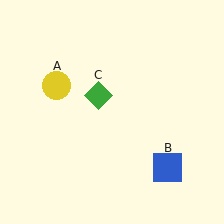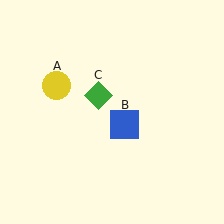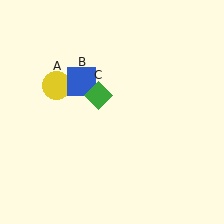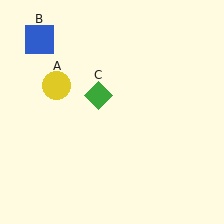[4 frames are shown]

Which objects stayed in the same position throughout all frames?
Yellow circle (object A) and green diamond (object C) remained stationary.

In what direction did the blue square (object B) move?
The blue square (object B) moved up and to the left.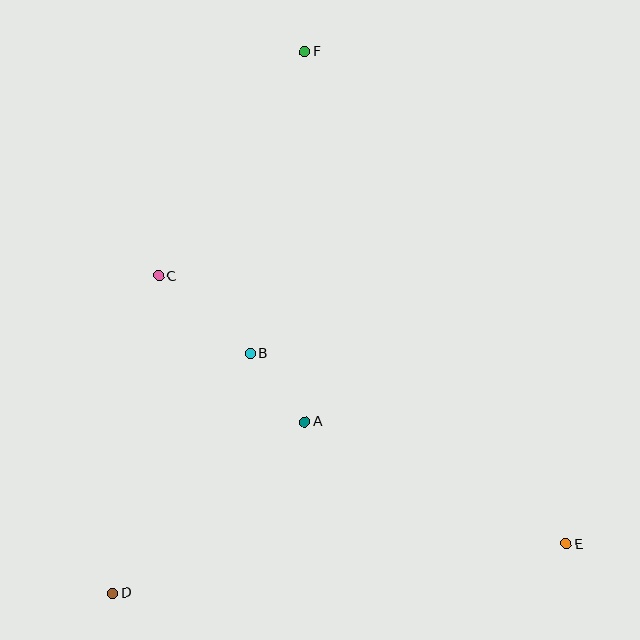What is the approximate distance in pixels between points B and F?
The distance between B and F is approximately 307 pixels.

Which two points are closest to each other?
Points A and B are closest to each other.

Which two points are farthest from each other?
Points D and F are farthest from each other.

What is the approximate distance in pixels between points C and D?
The distance between C and D is approximately 321 pixels.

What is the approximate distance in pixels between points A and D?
The distance between A and D is approximately 258 pixels.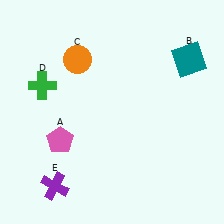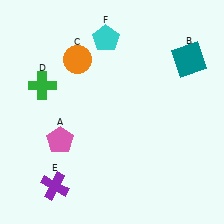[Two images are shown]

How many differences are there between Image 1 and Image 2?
There is 1 difference between the two images.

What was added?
A cyan pentagon (F) was added in Image 2.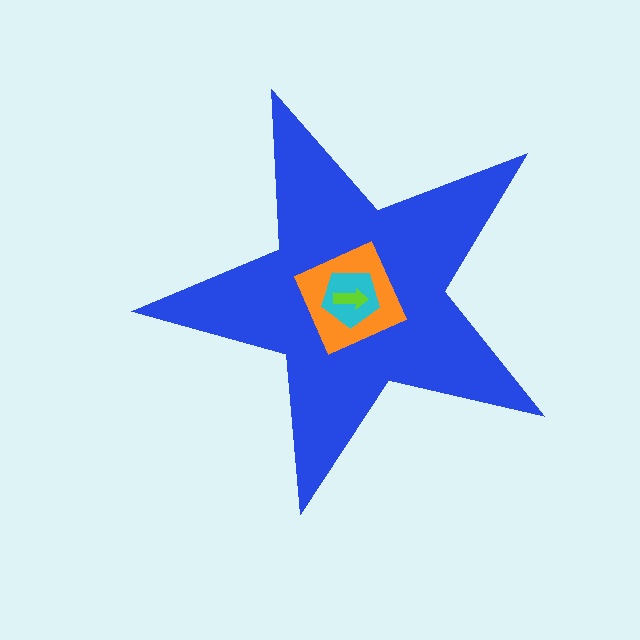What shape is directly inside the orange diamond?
The cyan pentagon.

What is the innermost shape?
The lime arrow.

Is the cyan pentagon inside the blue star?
Yes.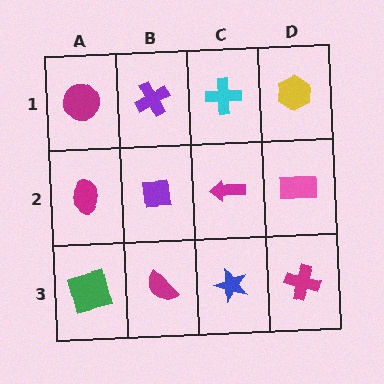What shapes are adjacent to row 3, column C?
A magenta arrow (row 2, column C), a magenta semicircle (row 3, column B), a magenta cross (row 3, column D).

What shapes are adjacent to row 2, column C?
A cyan cross (row 1, column C), a blue star (row 3, column C), a purple square (row 2, column B), a pink rectangle (row 2, column D).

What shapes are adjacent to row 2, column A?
A magenta circle (row 1, column A), a green square (row 3, column A), a purple square (row 2, column B).